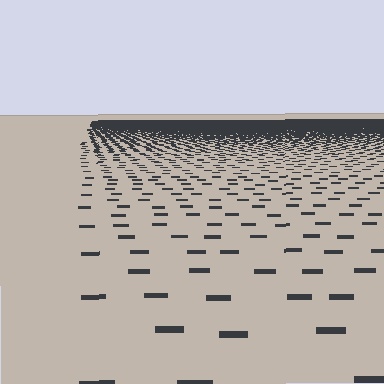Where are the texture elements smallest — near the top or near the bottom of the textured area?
Near the top.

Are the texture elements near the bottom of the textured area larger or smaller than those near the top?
Larger. Near the bottom, elements are closer to the viewer and appear at a bigger on-screen size.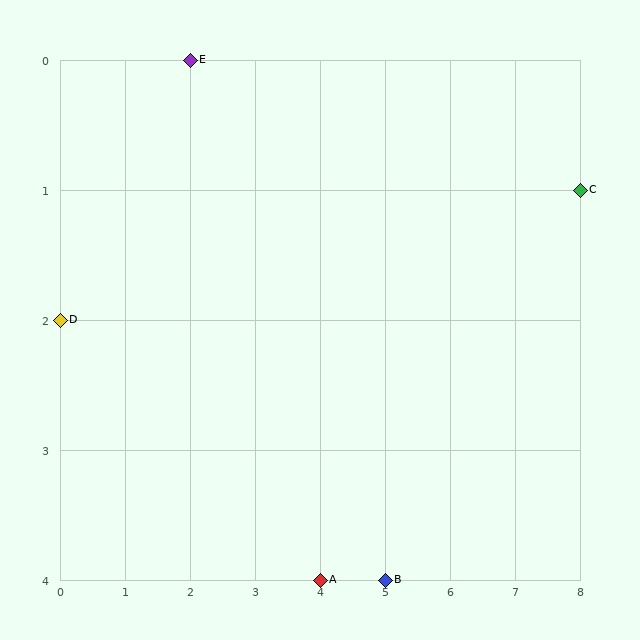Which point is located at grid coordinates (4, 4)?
Point A is at (4, 4).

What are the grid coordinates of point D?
Point D is at grid coordinates (0, 2).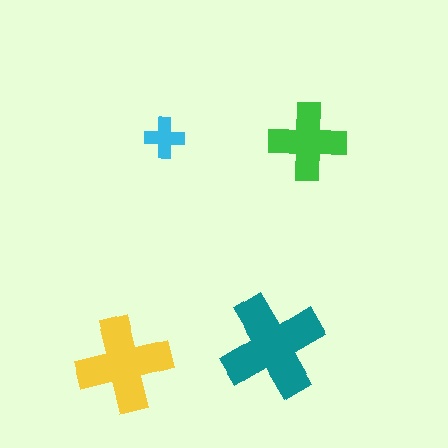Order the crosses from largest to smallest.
the teal one, the yellow one, the green one, the cyan one.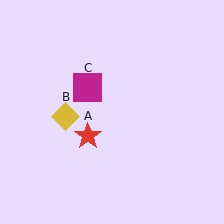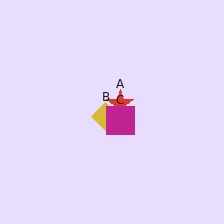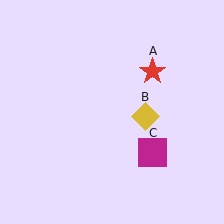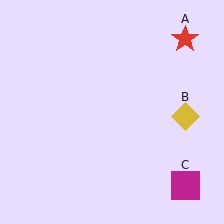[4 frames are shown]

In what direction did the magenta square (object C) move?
The magenta square (object C) moved down and to the right.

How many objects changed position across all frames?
3 objects changed position: red star (object A), yellow diamond (object B), magenta square (object C).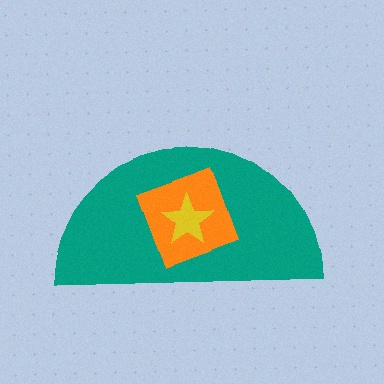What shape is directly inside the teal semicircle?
The orange square.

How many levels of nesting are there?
3.